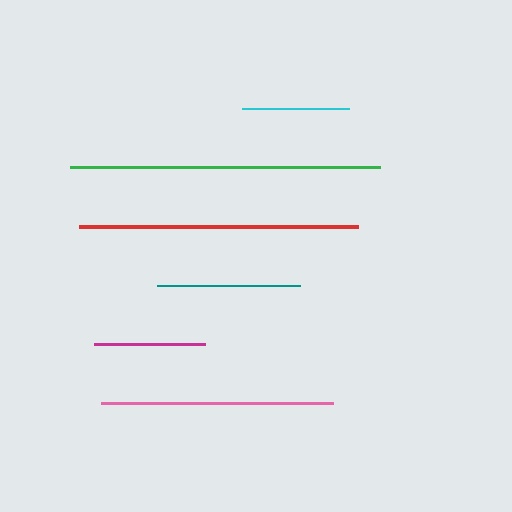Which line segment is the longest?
The green line is the longest at approximately 311 pixels.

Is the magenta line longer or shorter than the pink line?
The pink line is longer than the magenta line.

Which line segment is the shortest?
The cyan line is the shortest at approximately 107 pixels.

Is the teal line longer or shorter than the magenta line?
The teal line is longer than the magenta line.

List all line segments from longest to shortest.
From longest to shortest: green, red, pink, teal, magenta, cyan.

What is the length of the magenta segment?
The magenta segment is approximately 111 pixels long.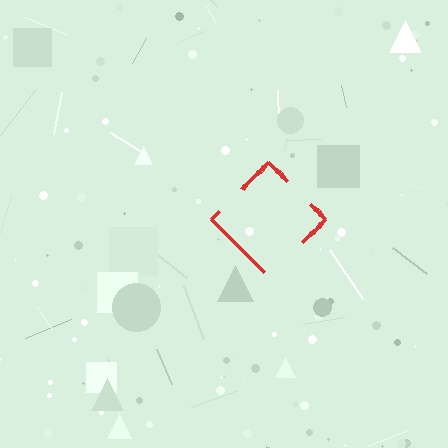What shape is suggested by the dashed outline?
The dashed outline suggests a diamond.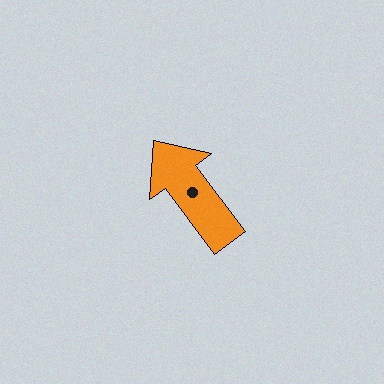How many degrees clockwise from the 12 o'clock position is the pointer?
Approximately 323 degrees.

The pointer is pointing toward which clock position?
Roughly 11 o'clock.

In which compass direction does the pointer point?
Northwest.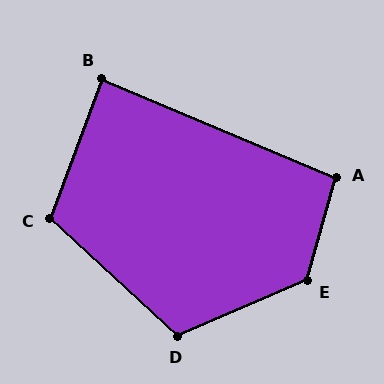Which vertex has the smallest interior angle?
B, at approximately 88 degrees.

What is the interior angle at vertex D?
Approximately 114 degrees (obtuse).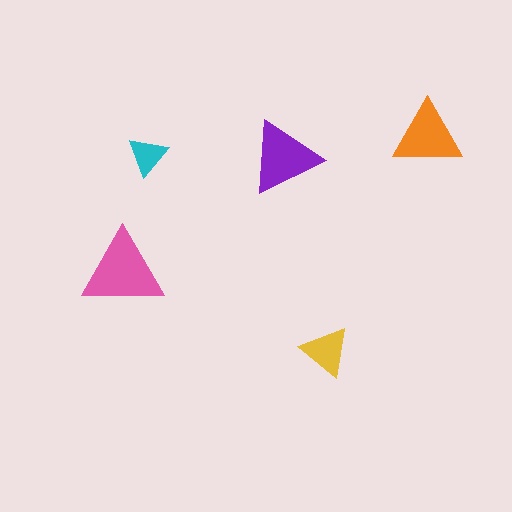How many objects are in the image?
There are 5 objects in the image.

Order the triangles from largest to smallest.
the pink one, the purple one, the orange one, the yellow one, the cyan one.